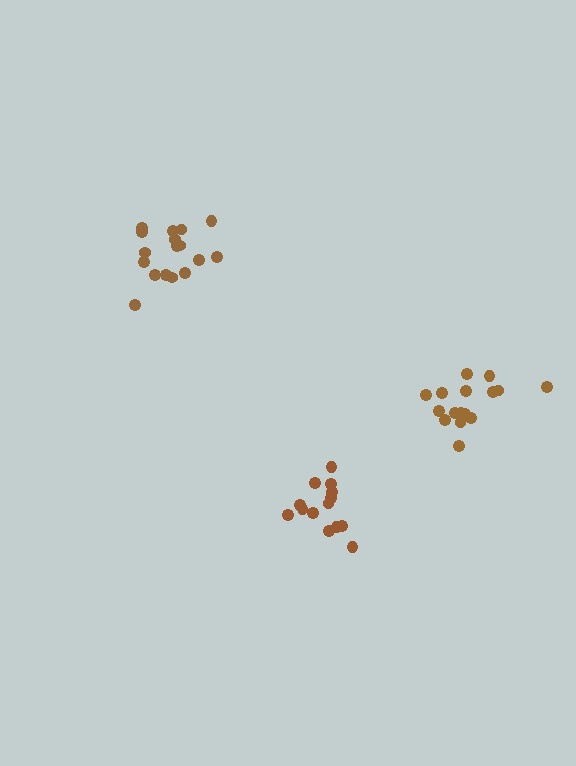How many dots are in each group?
Group 1: 17 dots, Group 2: 16 dots, Group 3: 14 dots (47 total).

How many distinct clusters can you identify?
There are 3 distinct clusters.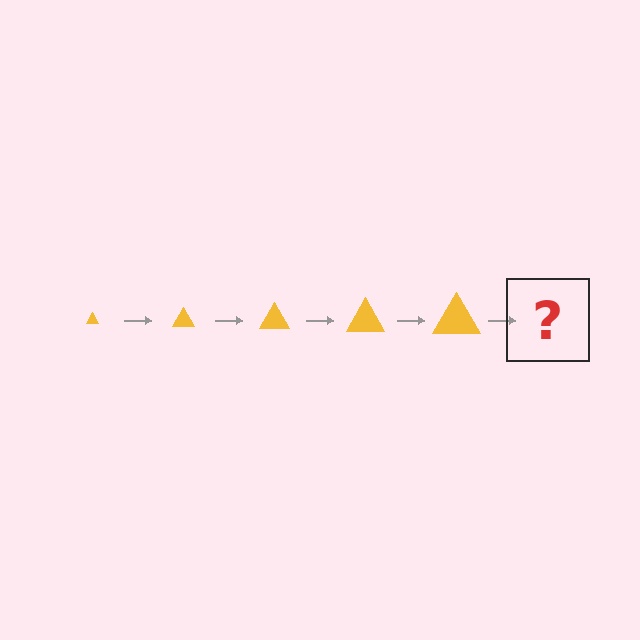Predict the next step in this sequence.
The next step is a yellow triangle, larger than the previous one.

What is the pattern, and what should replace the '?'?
The pattern is that the triangle gets progressively larger each step. The '?' should be a yellow triangle, larger than the previous one.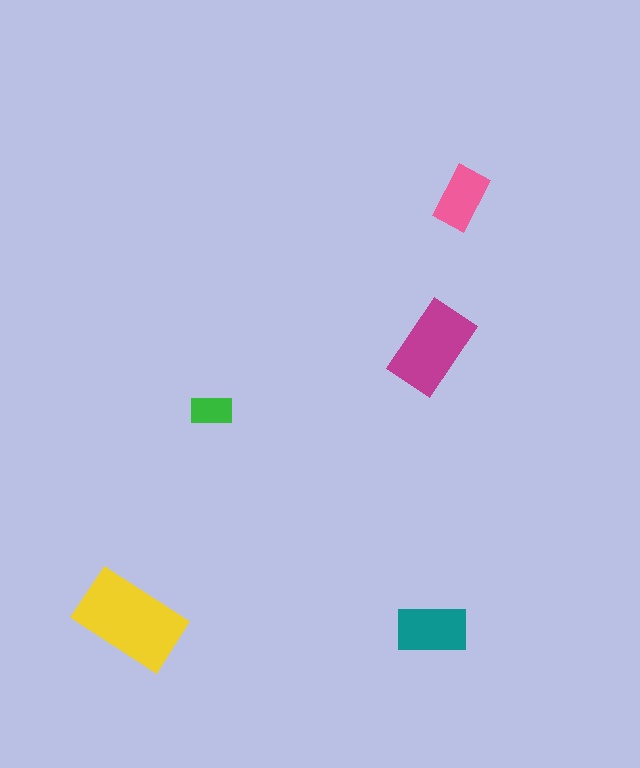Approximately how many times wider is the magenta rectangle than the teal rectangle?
About 1.5 times wider.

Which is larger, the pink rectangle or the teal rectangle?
The teal one.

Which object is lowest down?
The teal rectangle is bottommost.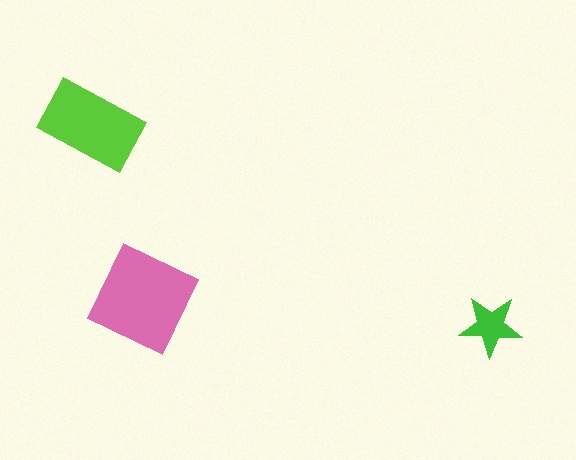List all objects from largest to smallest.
The pink square, the lime rectangle, the green star.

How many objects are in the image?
There are 3 objects in the image.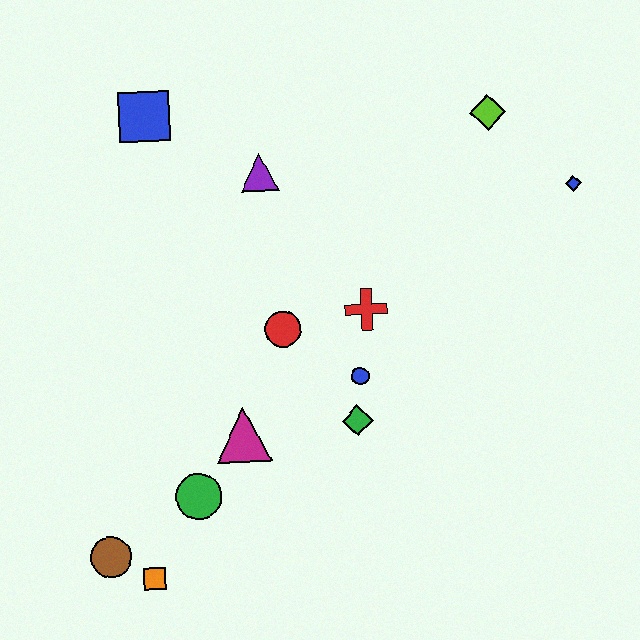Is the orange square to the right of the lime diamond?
No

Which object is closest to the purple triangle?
The blue square is closest to the purple triangle.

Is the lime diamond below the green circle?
No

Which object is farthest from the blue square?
The orange square is farthest from the blue square.